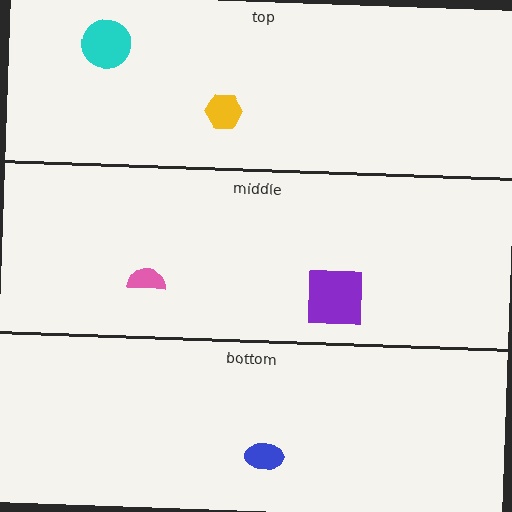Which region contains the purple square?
The middle region.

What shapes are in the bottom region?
The blue ellipse.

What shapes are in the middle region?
The pink semicircle, the purple square.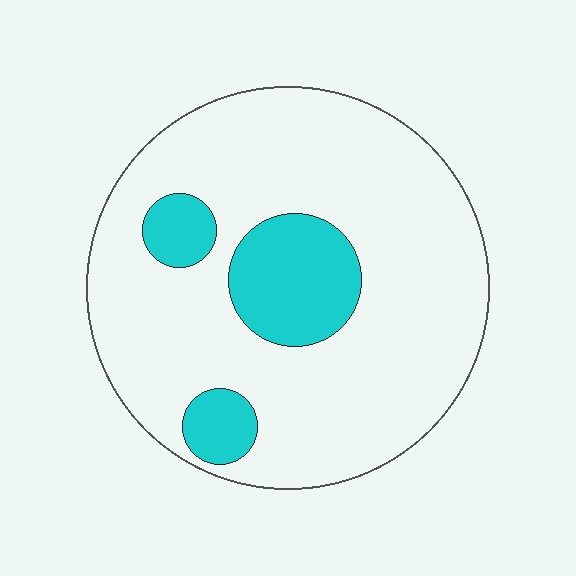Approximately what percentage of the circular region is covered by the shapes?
Approximately 20%.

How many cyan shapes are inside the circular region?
3.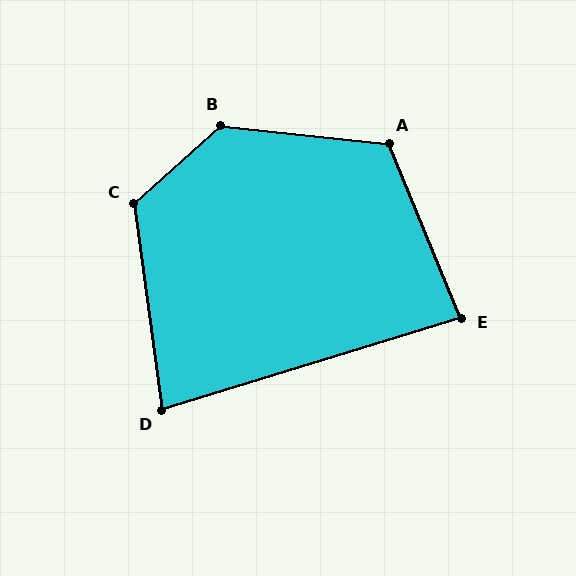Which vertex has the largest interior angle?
B, at approximately 132 degrees.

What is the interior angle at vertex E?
Approximately 84 degrees (acute).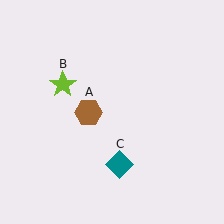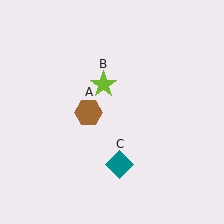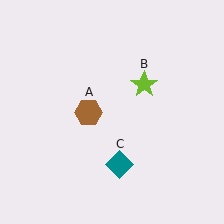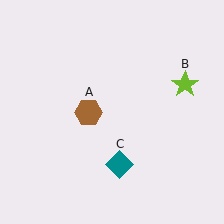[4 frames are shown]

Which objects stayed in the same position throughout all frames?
Brown hexagon (object A) and teal diamond (object C) remained stationary.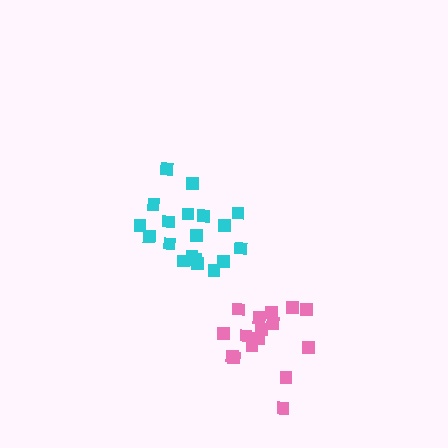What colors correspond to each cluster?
The clusters are colored: pink, cyan.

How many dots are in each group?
Group 1: 17 dots, Group 2: 19 dots (36 total).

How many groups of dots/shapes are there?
There are 2 groups.